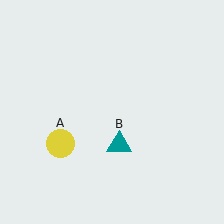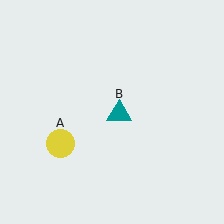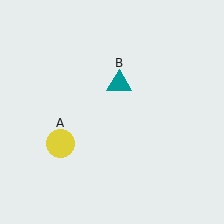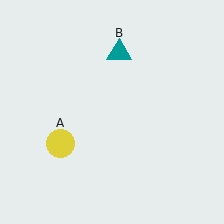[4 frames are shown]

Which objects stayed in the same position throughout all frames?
Yellow circle (object A) remained stationary.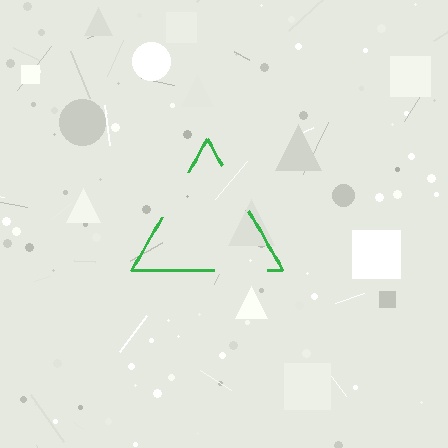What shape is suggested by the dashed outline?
The dashed outline suggests a triangle.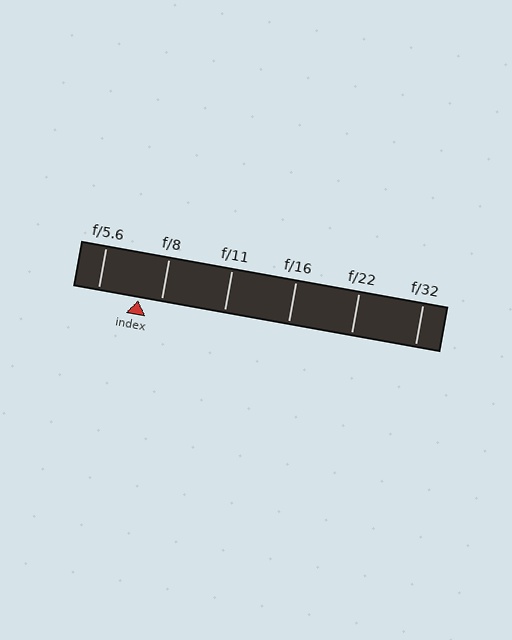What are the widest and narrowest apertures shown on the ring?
The widest aperture shown is f/5.6 and the narrowest is f/32.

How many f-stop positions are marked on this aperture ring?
There are 6 f-stop positions marked.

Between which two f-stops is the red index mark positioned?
The index mark is between f/5.6 and f/8.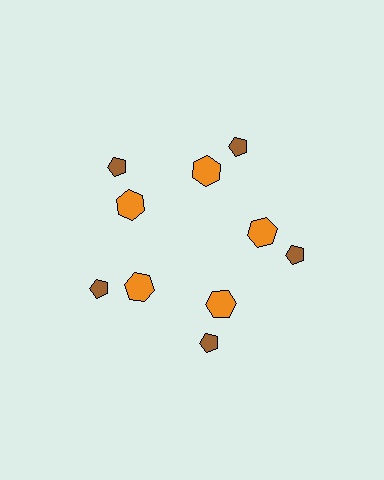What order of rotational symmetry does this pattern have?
This pattern has 5-fold rotational symmetry.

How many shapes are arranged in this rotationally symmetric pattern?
There are 10 shapes, arranged in 5 groups of 2.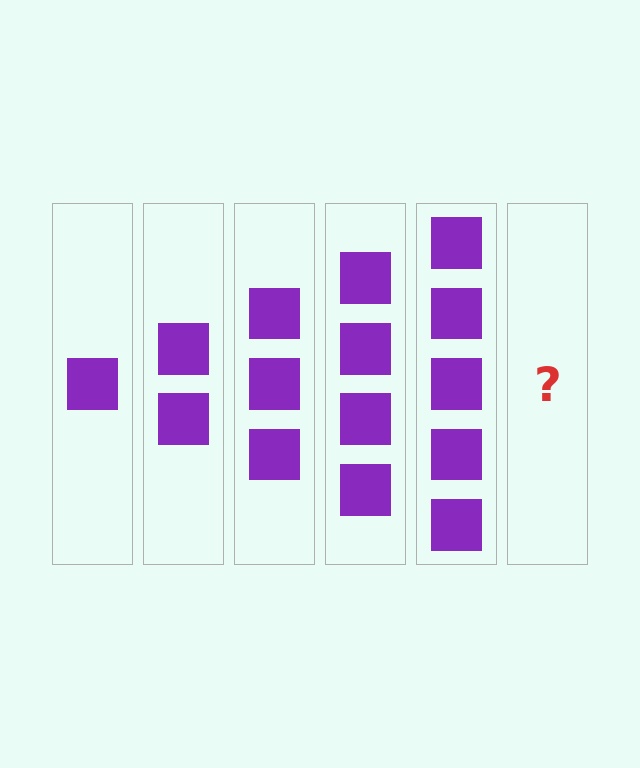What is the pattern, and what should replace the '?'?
The pattern is that each step adds one more square. The '?' should be 6 squares.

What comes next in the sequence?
The next element should be 6 squares.